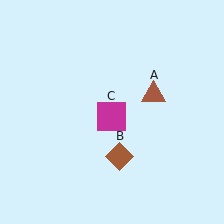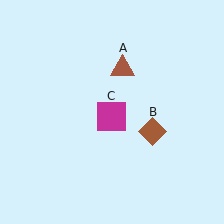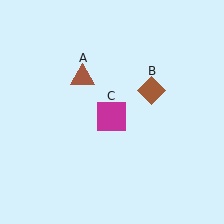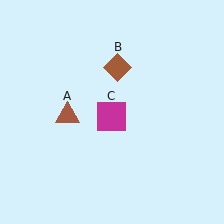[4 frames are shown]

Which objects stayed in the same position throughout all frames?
Magenta square (object C) remained stationary.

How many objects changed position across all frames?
2 objects changed position: brown triangle (object A), brown diamond (object B).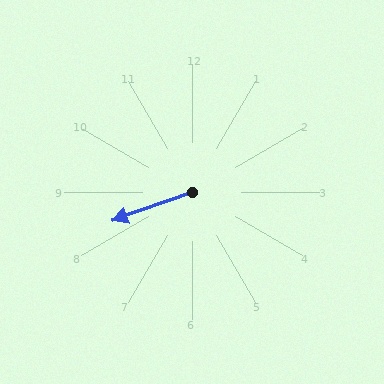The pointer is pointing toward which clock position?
Roughly 8 o'clock.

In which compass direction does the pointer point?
West.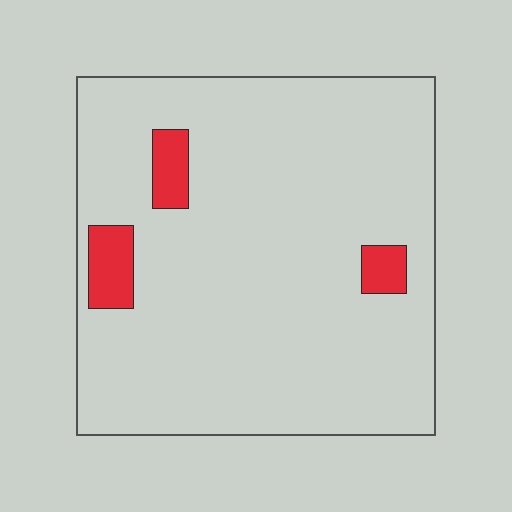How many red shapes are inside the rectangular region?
3.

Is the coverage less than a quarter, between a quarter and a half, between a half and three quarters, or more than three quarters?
Less than a quarter.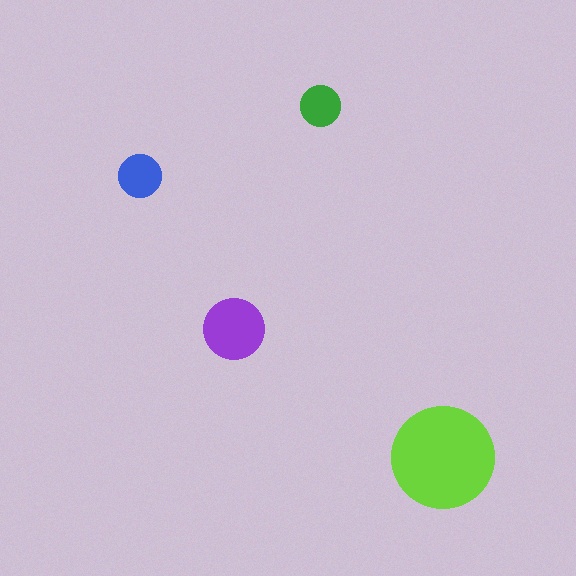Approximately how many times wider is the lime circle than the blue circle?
About 2.5 times wider.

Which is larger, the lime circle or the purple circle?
The lime one.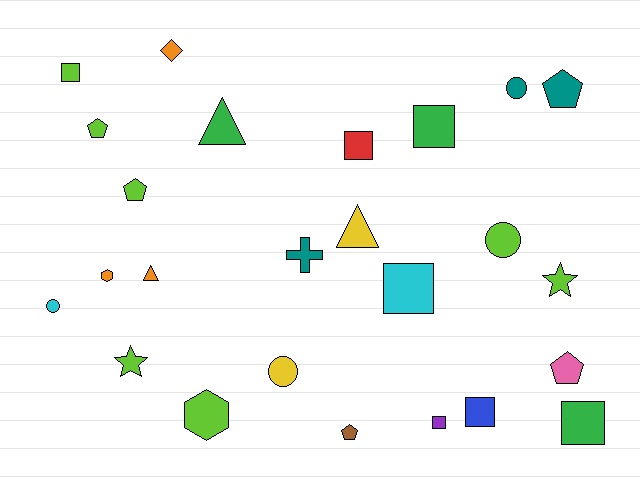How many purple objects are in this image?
There is 1 purple object.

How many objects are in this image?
There are 25 objects.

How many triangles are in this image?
There are 3 triangles.